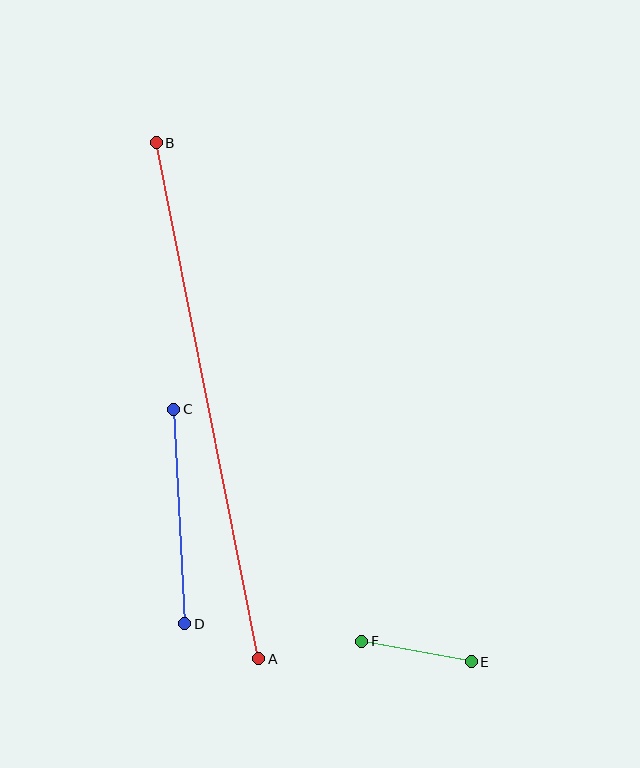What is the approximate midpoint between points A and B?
The midpoint is at approximately (208, 401) pixels.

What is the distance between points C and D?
The distance is approximately 214 pixels.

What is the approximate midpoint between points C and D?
The midpoint is at approximately (179, 517) pixels.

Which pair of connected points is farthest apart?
Points A and B are farthest apart.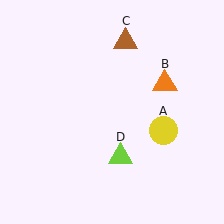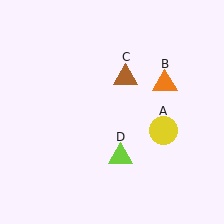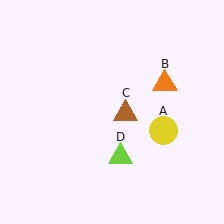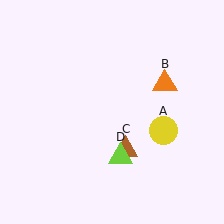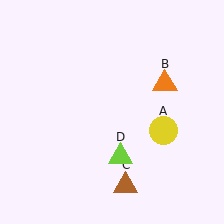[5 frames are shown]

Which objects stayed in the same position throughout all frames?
Yellow circle (object A) and orange triangle (object B) and lime triangle (object D) remained stationary.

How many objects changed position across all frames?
1 object changed position: brown triangle (object C).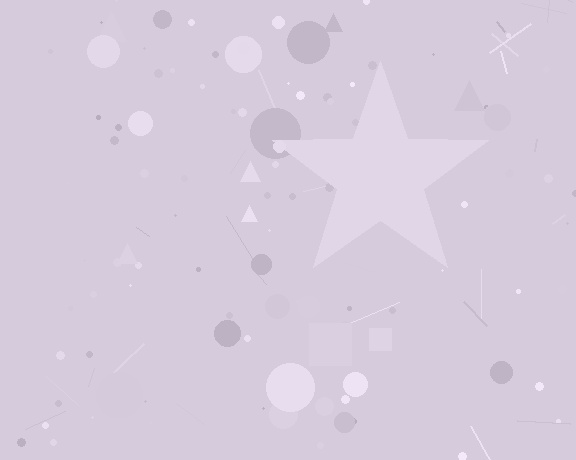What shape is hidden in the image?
A star is hidden in the image.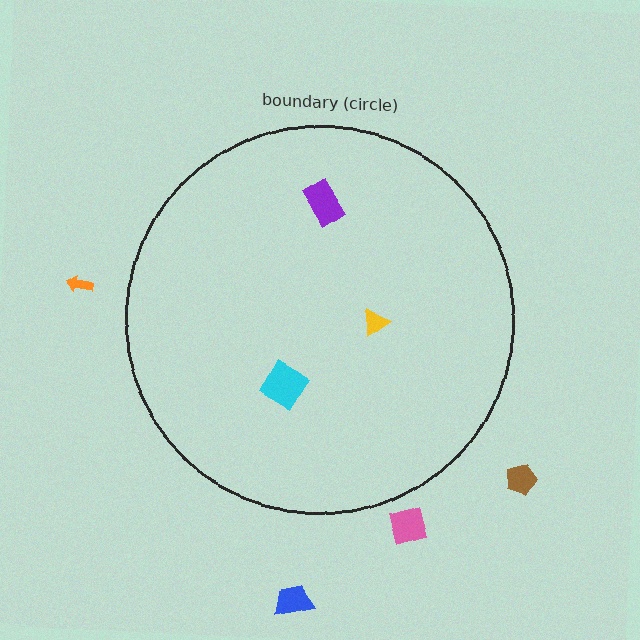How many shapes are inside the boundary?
3 inside, 4 outside.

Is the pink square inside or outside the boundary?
Outside.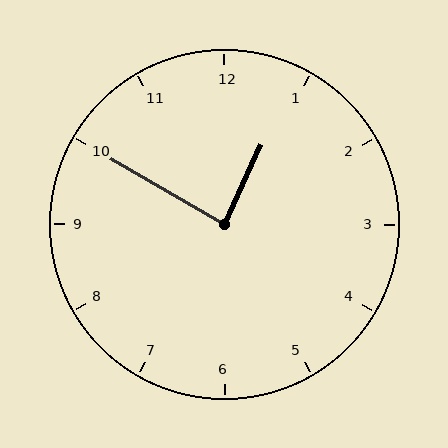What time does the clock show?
12:50.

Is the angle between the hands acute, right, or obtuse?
It is right.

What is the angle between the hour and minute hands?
Approximately 85 degrees.